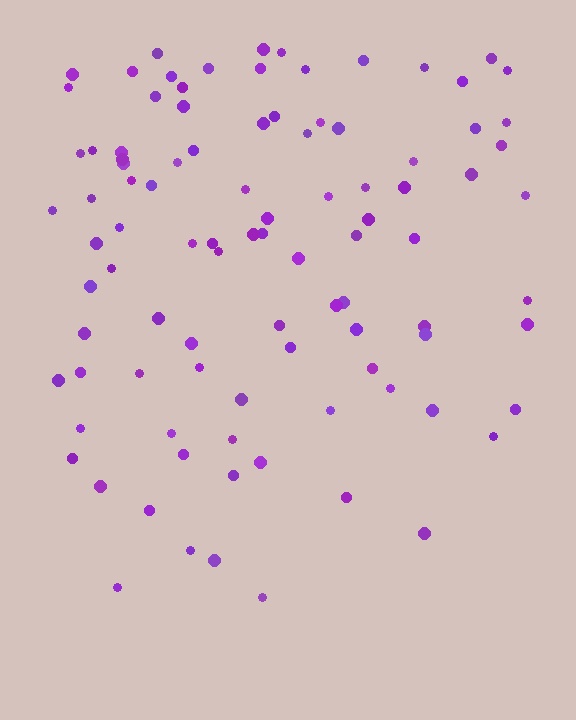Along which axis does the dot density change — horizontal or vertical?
Vertical.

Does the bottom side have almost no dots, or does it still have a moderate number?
Still a moderate number, just noticeably fewer than the top.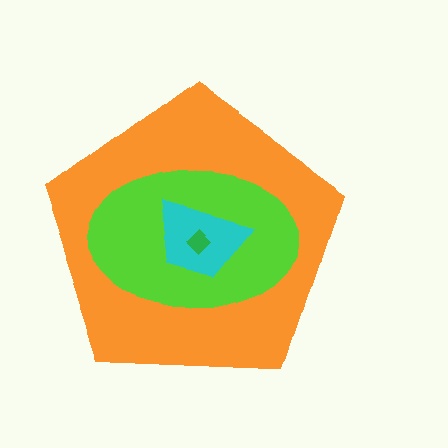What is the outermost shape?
The orange pentagon.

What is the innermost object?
The green diamond.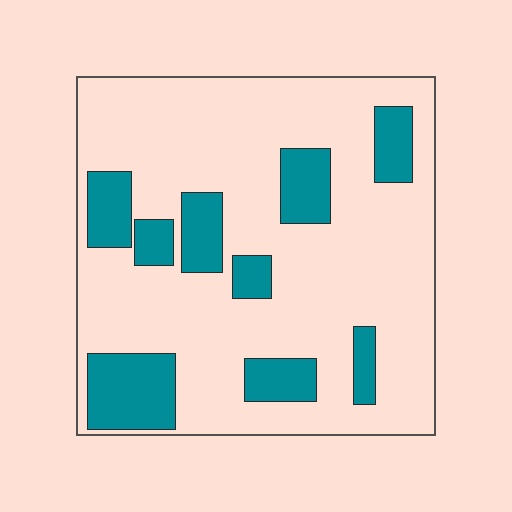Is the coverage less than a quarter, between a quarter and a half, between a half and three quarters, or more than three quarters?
Less than a quarter.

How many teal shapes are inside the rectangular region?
9.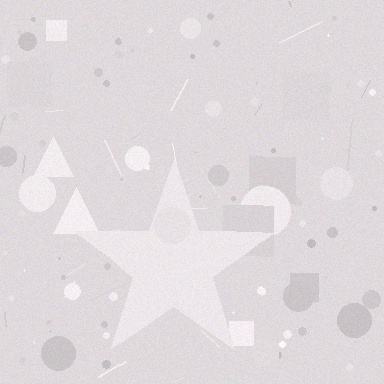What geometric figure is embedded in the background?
A star is embedded in the background.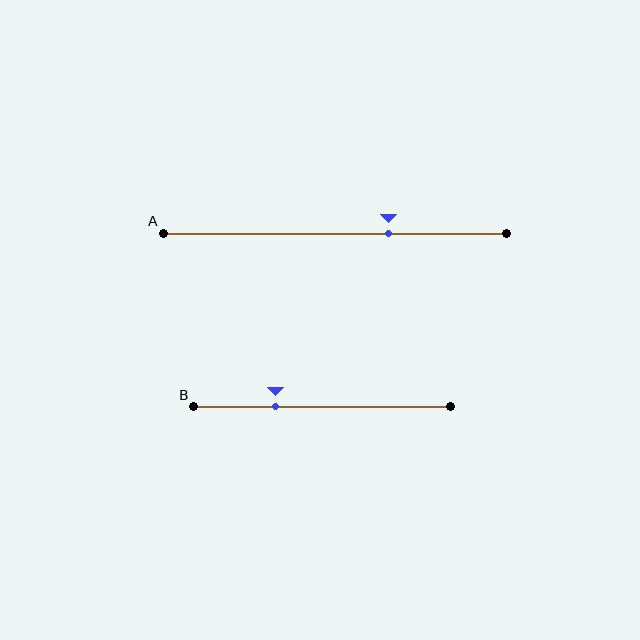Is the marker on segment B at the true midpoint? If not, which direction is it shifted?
No, the marker on segment B is shifted to the left by about 18% of the segment length.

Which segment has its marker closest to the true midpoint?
Segment A has its marker closest to the true midpoint.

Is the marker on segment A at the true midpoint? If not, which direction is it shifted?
No, the marker on segment A is shifted to the right by about 16% of the segment length.